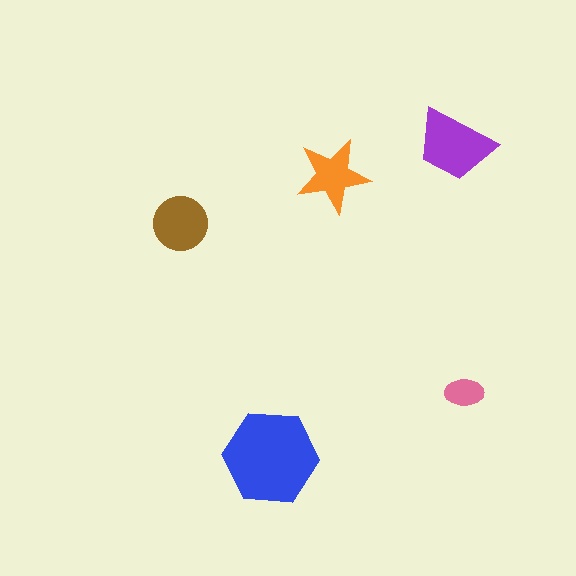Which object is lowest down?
The blue hexagon is bottommost.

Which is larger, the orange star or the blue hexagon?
The blue hexagon.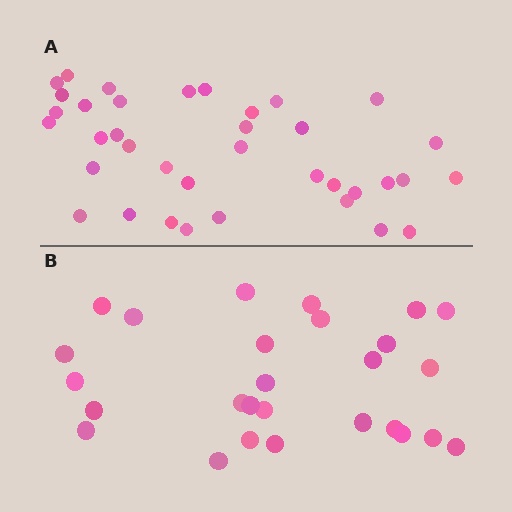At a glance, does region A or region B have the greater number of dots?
Region A (the top region) has more dots.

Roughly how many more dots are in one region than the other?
Region A has roughly 10 or so more dots than region B.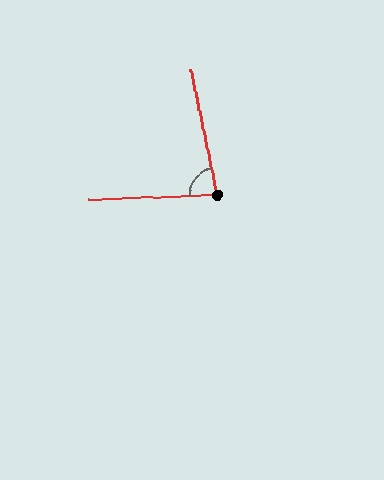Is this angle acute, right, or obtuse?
It is acute.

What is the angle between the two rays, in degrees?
Approximately 81 degrees.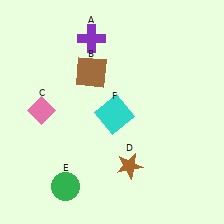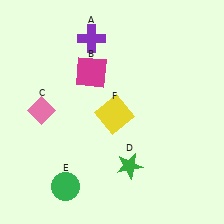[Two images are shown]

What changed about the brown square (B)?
In Image 1, B is brown. In Image 2, it changed to magenta.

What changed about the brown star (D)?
In Image 1, D is brown. In Image 2, it changed to green.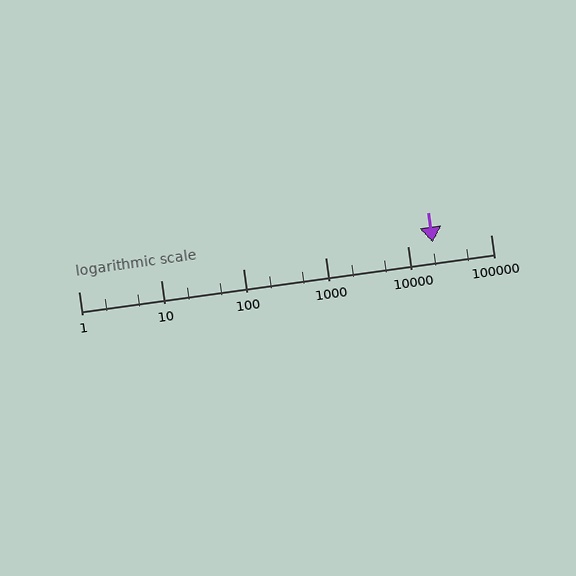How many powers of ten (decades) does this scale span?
The scale spans 5 decades, from 1 to 100000.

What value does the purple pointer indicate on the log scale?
The pointer indicates approximately 20000.